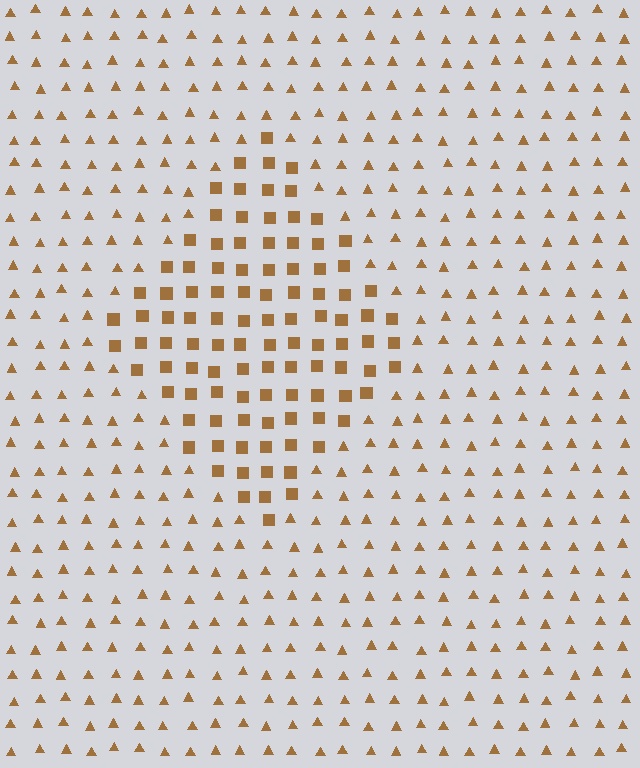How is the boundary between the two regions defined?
The boundary is defined by a change in element shape: squares inside vs. triangles outside. All elements share the same color and spacing.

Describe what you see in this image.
The image is filled with small brown elements arranged in a uniform grid. A diamond-shaped region contains squares, while the surrounding area contains triangles. The boundary is defined purely by the change in element shape.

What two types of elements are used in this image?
The image uses squares inside the diamond region and triangles outside it.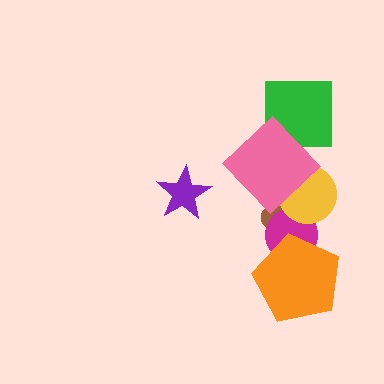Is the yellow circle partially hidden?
Yes, it is partially covered by another shape.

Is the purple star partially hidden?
No, no other shape covers it.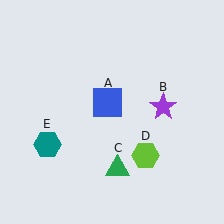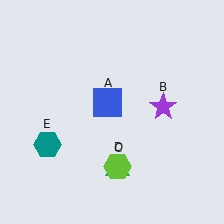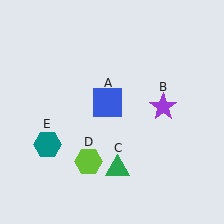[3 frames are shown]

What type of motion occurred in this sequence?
The lime hexagon (object D) rotated clockwise around the center of the scene.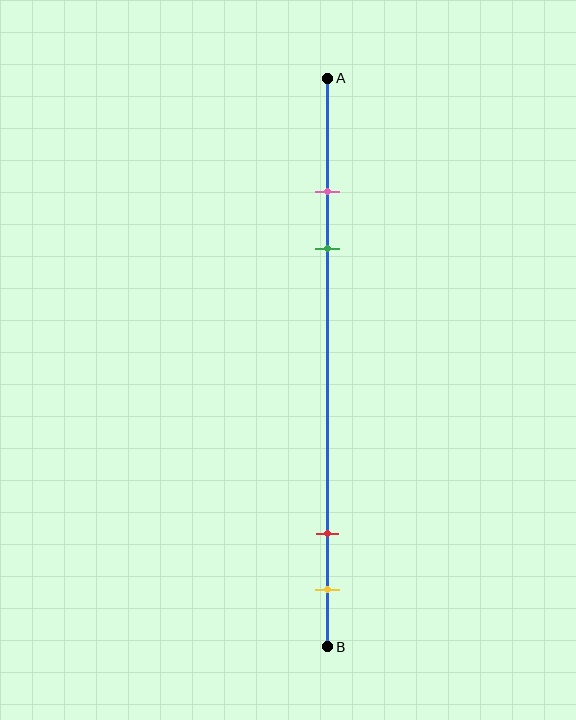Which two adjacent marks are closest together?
The pink and green marks are the closest adjacent pair.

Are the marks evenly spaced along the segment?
No, the marks are not evenly spaced.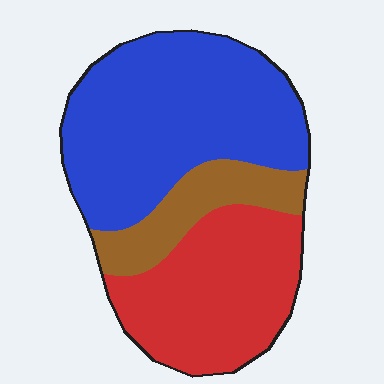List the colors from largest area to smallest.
From largest to smallest: blue, red, brown.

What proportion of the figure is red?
Red takes up between a third and a half of the figure.